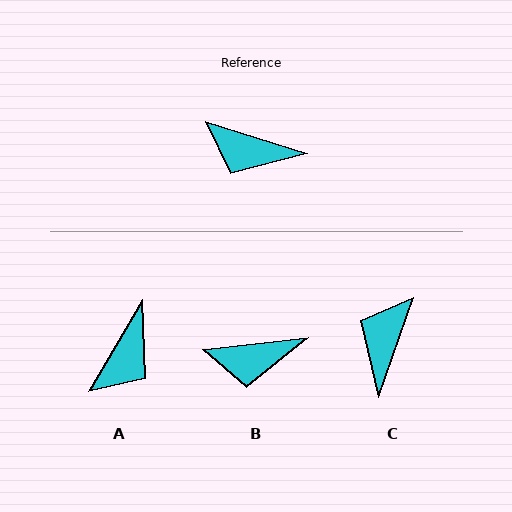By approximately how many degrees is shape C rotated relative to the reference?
Approximately 92 degrees clockwise.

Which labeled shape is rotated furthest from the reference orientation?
C, about 92 degrees away.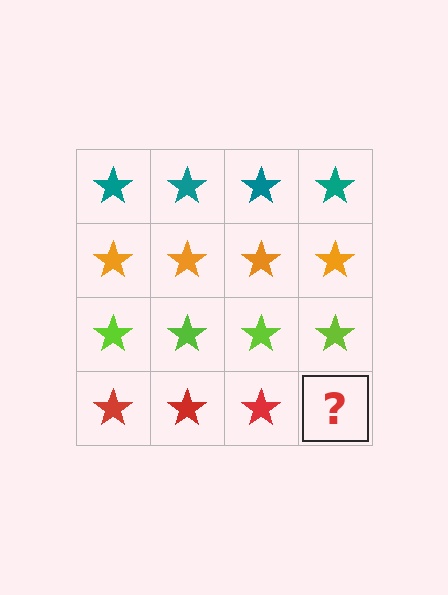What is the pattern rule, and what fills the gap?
The rule is that each row has a consistent color. The gap should be filled with a red star.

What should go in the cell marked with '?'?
The missing cell should contain a red star.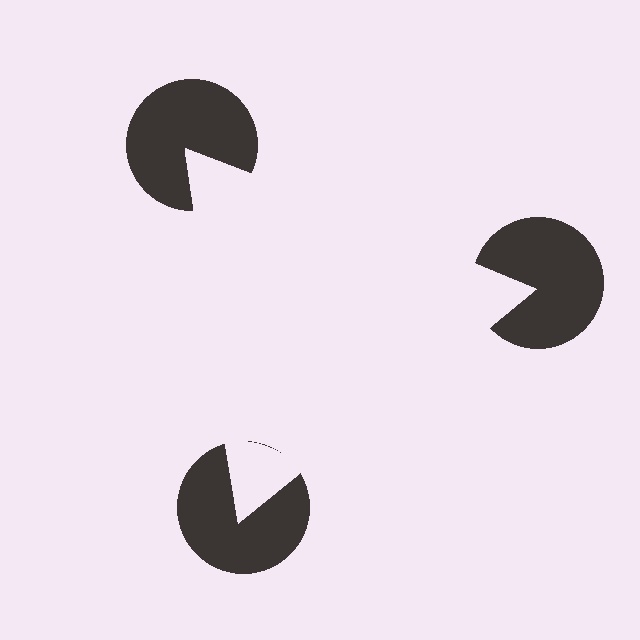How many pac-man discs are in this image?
There are 3 — one at each vertex of the illusory triangle.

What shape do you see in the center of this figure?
An illusory triangle — its edges are inferred from the aligned wedge cuts in the pac-man discs, not physically drawn.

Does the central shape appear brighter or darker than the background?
It typically appears slightly brighter than the background, even though no actual brightness change is drawn.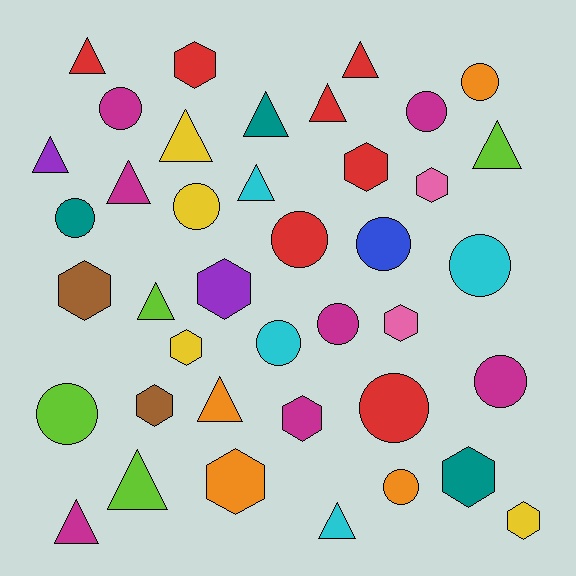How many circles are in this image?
There are 14 circles.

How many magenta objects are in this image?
There are 7 magenta objects.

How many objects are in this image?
There are 40 objects.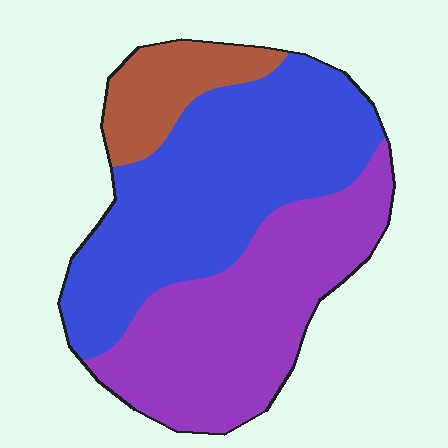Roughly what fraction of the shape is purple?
Purple takes up about two fifths (2/5) of the shape.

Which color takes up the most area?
Blue, at roughly 45%.